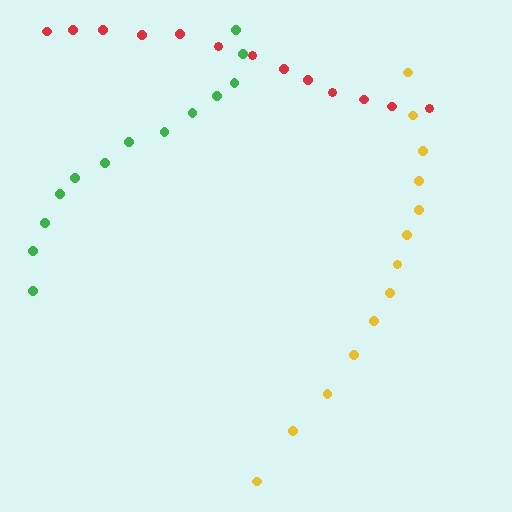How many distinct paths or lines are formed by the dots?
There are 3 distinct paths.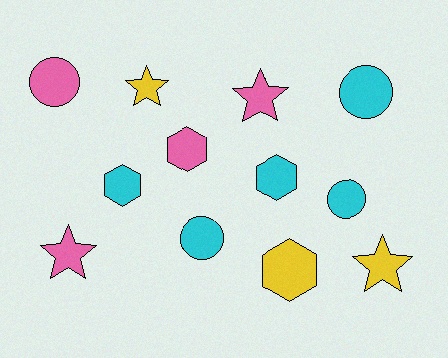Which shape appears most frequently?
Star, with 4 objects.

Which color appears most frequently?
Cyan, with 5 objects.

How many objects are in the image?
There are 12 objects.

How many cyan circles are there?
There are 3 cyan circles.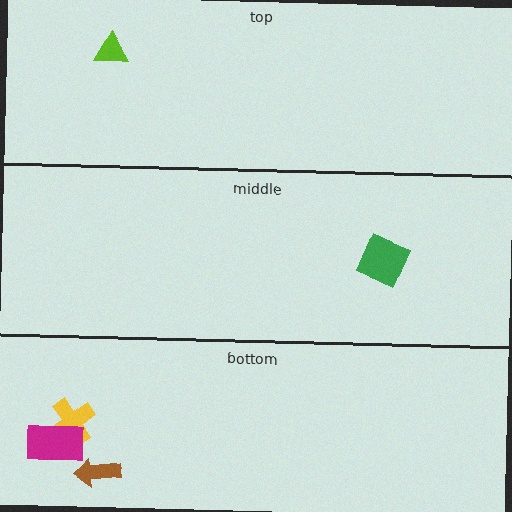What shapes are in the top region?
The lime triangle.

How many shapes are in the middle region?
1.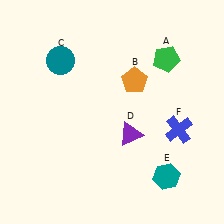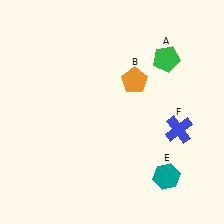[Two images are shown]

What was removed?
The purple triangle (D), the teal circle (C) were removed in Image 2.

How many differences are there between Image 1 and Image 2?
There are 2 differences between the two images.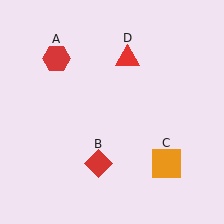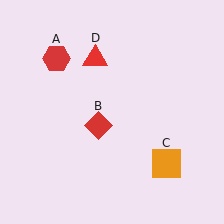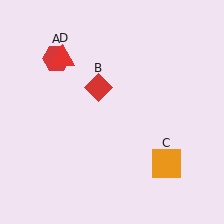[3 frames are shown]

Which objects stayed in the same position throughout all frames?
Red hexagon (object A) and orange square (object C) remained stationary.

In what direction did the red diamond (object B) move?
The red diamond (object B) moved up.